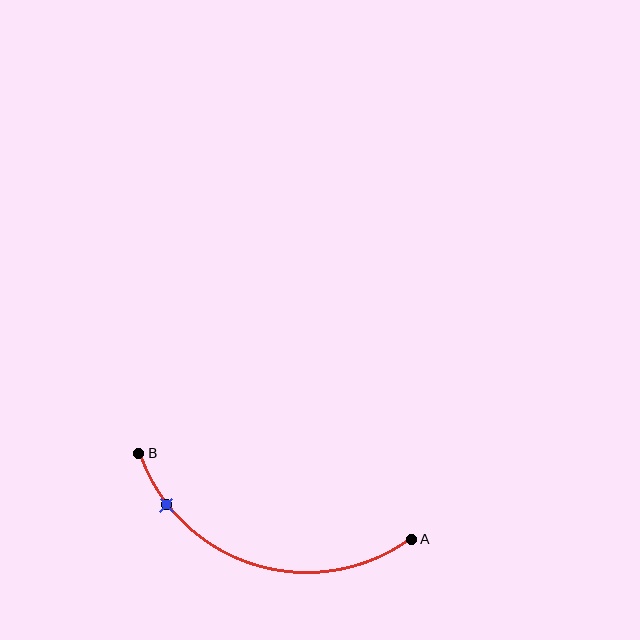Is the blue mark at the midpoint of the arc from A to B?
No. The blue mark lies on the arc but is closer to endpoint B. The arc midpoint would be at the point on the curve equidistant along the arc from both A and B.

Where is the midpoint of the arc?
The arc midpoint is the point on the curve farthest from the straight line joining A and B. It sits below that line.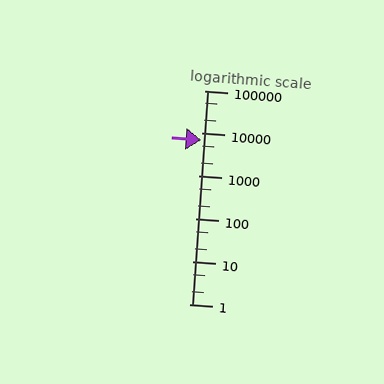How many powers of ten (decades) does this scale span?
The scale spans 5 decades, from 1 to 100000.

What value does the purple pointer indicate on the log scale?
The pointer indicates approximately 7100.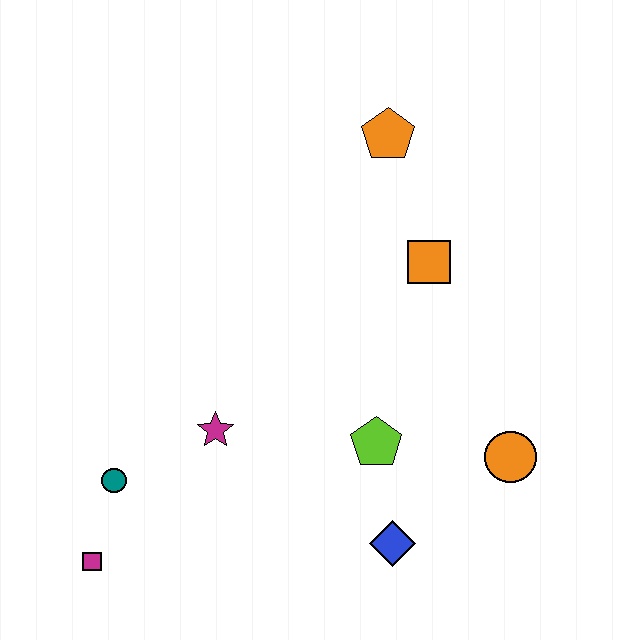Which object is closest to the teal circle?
The magenta square is closest to the teal circle.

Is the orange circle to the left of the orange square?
No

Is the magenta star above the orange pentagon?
No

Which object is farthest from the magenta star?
The orange pentagon is farthest from the magenta star.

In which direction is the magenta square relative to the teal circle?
The magenta square is below the teal circle.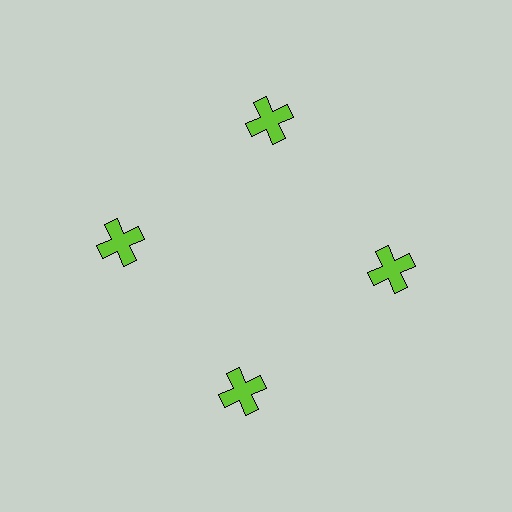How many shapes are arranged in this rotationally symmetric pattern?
There are 4 shapes, arranged in 4 groups of 1.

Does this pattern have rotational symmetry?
Yes, this pattern has 4-fold rotational symmetry. It looks the same after rotating 90 degrees around the center.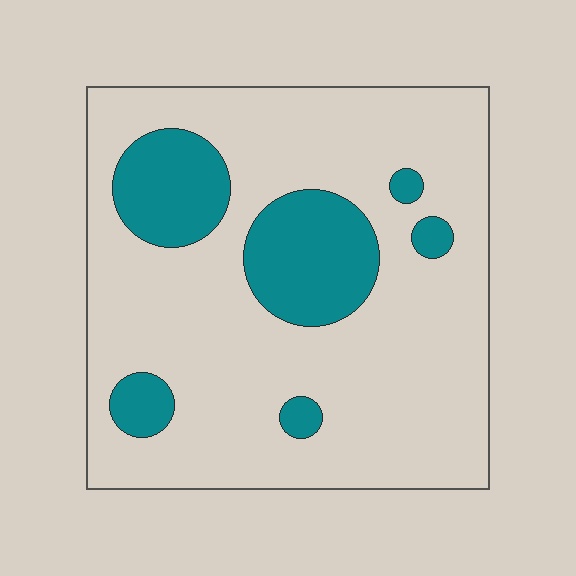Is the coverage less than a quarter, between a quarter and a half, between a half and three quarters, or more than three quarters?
Less than a quarter.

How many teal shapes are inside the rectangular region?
6.